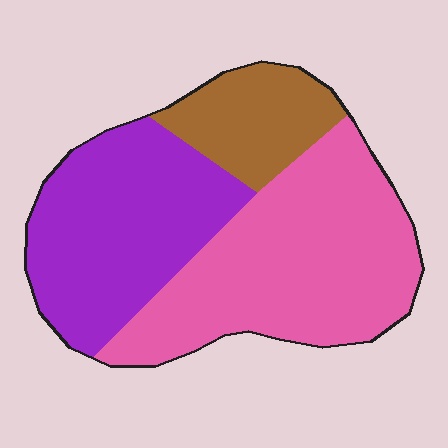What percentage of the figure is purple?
Purple covers 37% of the figure.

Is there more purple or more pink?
Pink.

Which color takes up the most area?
Pink, at roughly 45%.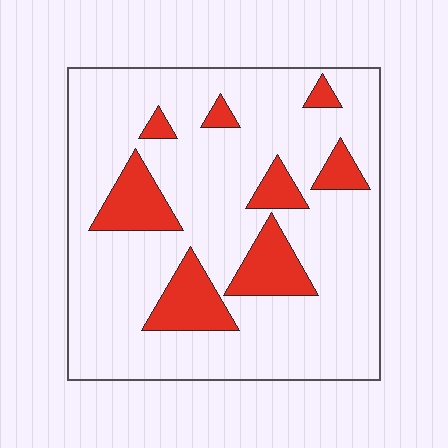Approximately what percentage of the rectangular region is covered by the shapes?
Approximately 20%.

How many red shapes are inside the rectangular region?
8.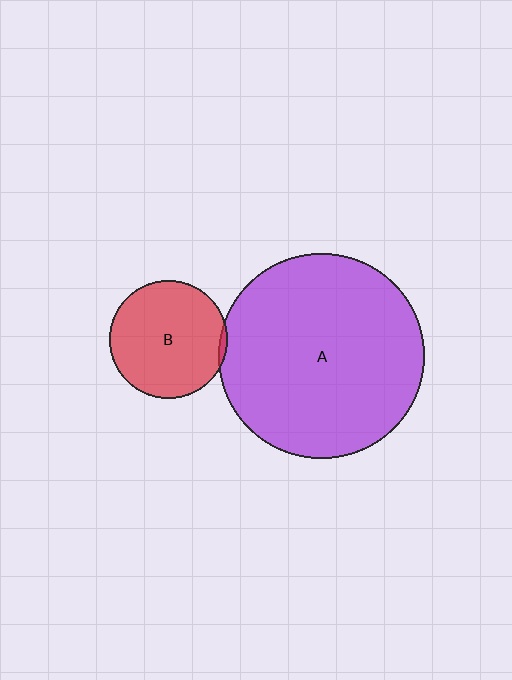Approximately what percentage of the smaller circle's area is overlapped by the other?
Approximately 5%.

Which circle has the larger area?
Circle A (purple).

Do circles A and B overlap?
Yes.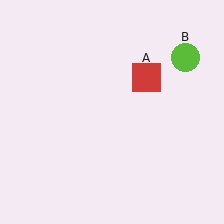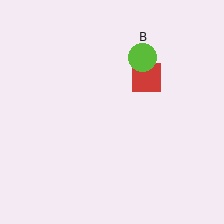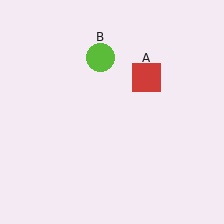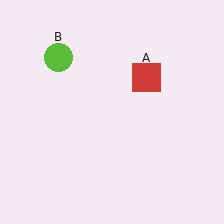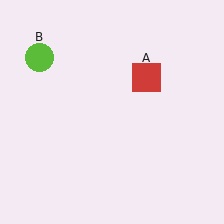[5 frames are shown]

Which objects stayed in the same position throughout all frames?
Red square (object A) remained stationary.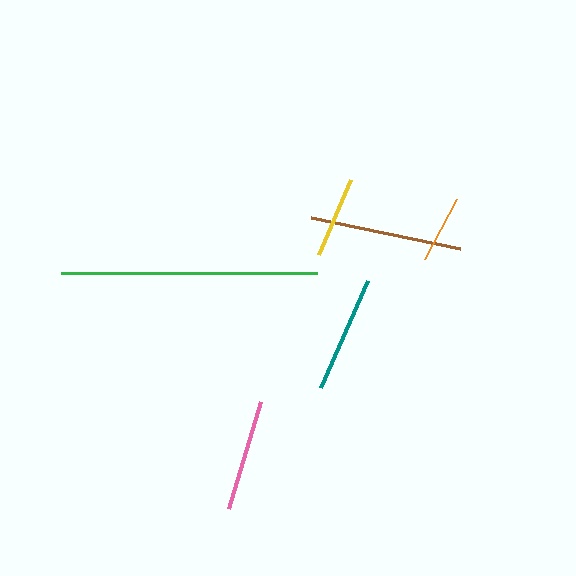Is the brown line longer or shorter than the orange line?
The brown line is longer than the orange line.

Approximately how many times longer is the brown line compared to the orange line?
The brown line is approximately 2.2 times the length of the orange line.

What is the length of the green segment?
The green segment is approximately 256 pixels long.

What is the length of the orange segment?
The orange segment is approximately 68 pixels long.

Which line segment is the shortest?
The orange line is the shortest at approximately 68 pixels.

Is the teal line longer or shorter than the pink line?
The teal line is longer than the pink line.